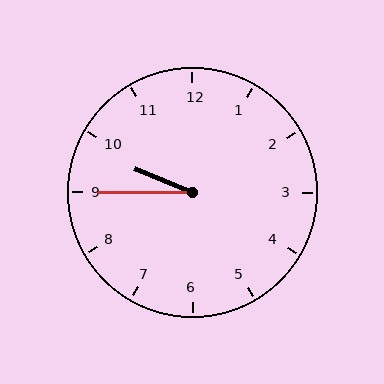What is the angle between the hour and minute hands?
Approximately 22 degrees.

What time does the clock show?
9:45.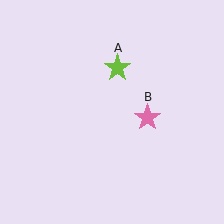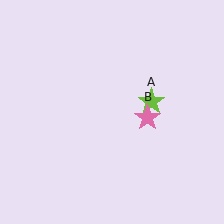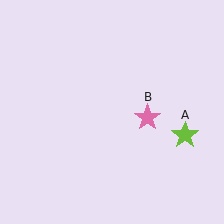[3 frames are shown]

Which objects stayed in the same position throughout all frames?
Pink star (object B) remained stationary.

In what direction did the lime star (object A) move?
The lime star (object A) moved down and to the right.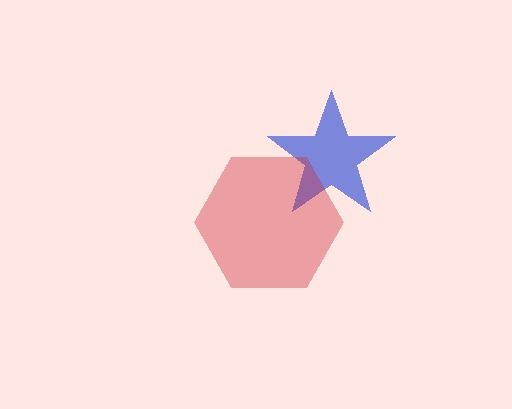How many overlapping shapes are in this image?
There are 2 overlapping shapes in the image.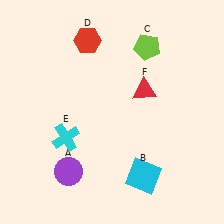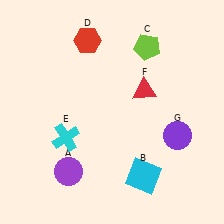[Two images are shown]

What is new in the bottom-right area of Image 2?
A purple circle (G) was added in the bottom-right area of Image 2.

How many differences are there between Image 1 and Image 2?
There is 1 difference between the two images.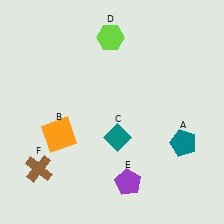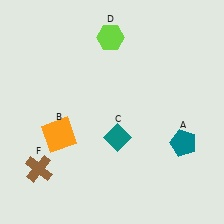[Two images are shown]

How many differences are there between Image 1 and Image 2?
There is 1 difference between the two images.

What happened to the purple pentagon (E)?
The purple pentagon (E) was removed in Image 2. It was in the bottom-right area of Image 1.